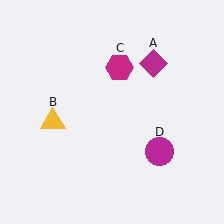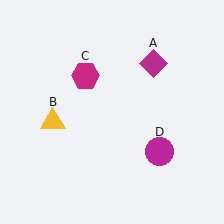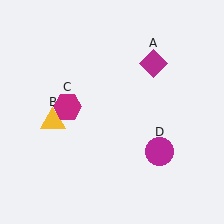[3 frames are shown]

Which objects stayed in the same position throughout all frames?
Magenta diamond (object A) and yellow triangle (object B) and magenta circle (object D) remained stationary.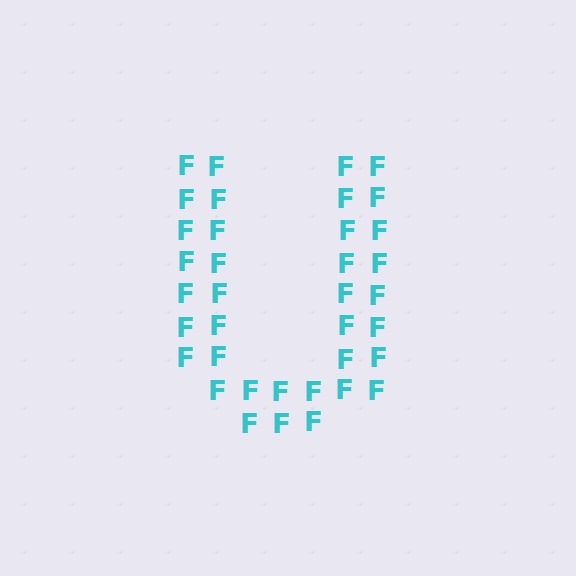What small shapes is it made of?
It is made of small letter F's.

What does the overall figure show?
The overall figure shows the letter U.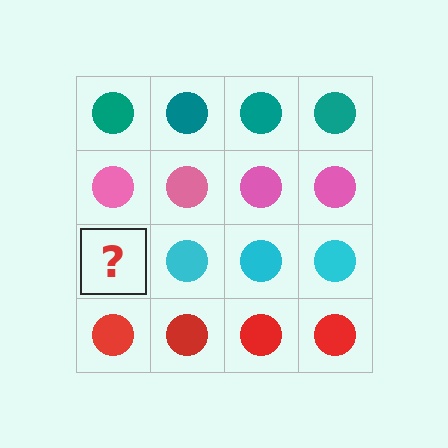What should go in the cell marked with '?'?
The missing cell should contain a cyan circle.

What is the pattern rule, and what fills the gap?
The rule is that each row has a consistent color. The gap should be filled with a cyan circle.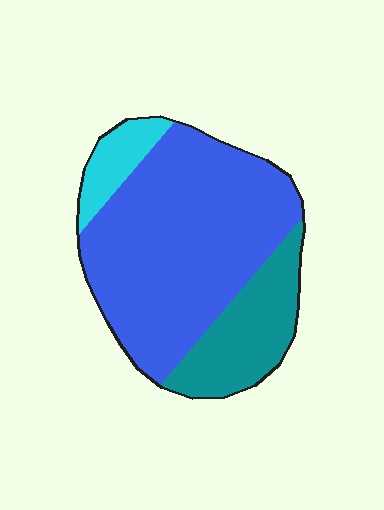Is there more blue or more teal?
Blue.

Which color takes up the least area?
Cyan, at roughly 10%.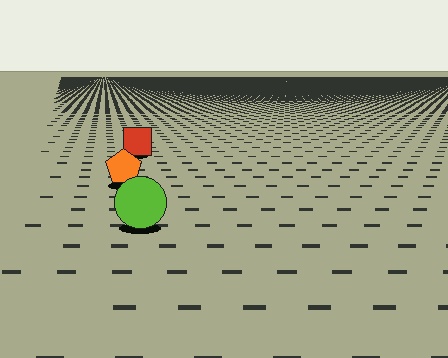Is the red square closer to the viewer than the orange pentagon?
No. The orange pentagon is closer — you can tell from the texture gradient: the ground texture is coarser near it.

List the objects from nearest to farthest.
From nearest to farthest: the lime circle, the orange pentagon, the red square.